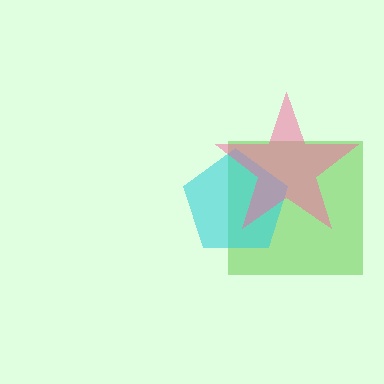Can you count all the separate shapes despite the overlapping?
Yes, there are 3 separate shapes.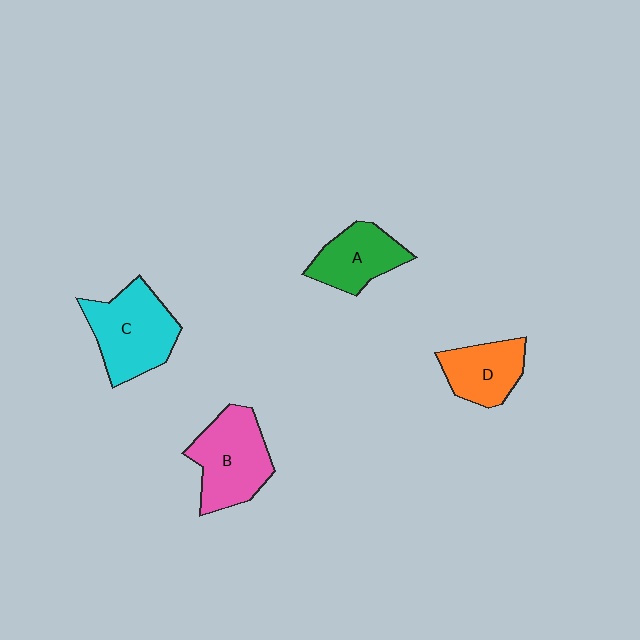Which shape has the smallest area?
Shape D (orange).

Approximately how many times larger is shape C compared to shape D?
Approximately 1.5 times.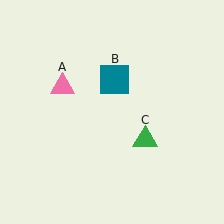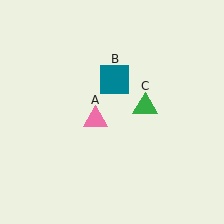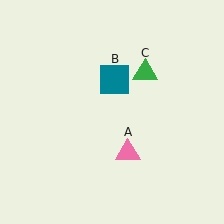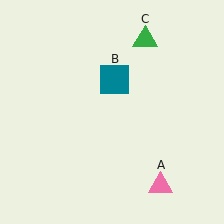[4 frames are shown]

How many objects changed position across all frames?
2 objects changed position: pink triangle (object A), green triangle (object C).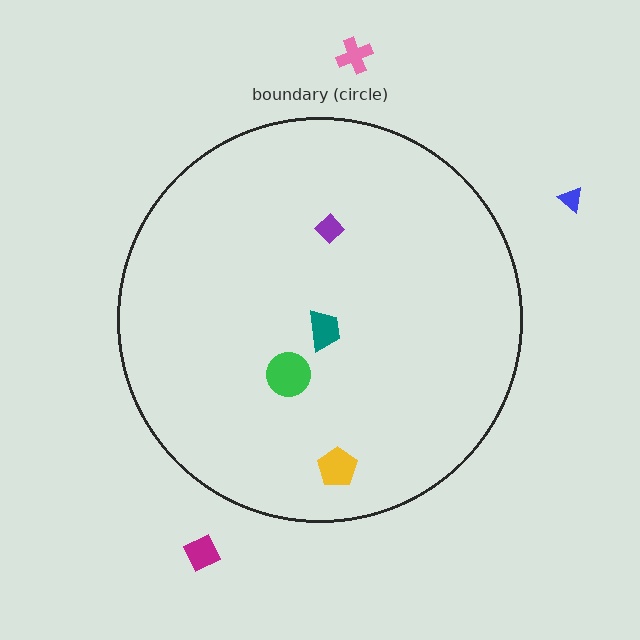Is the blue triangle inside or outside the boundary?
Outside.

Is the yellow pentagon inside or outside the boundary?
Inside.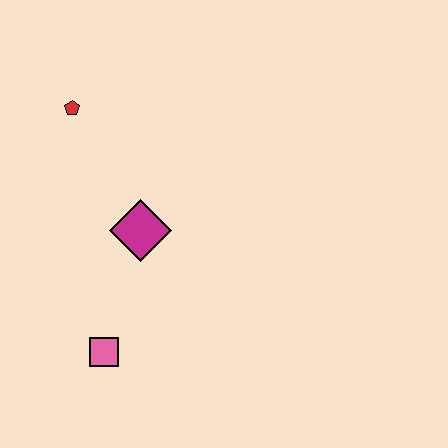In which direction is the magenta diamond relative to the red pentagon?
The magenta diamond is below the red pentagon.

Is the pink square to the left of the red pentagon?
No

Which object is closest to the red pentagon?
The magenta diamond is closest to the red pentagon.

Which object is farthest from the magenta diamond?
The red pentagon is farthest from the magenta diamond.